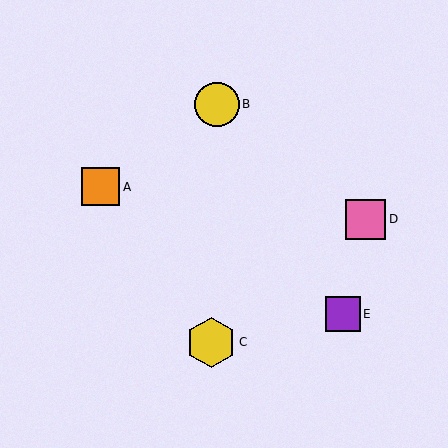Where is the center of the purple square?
The center of the purple square is at (343, 314).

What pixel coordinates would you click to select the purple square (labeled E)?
Click at (343, 314) to select the purple square E.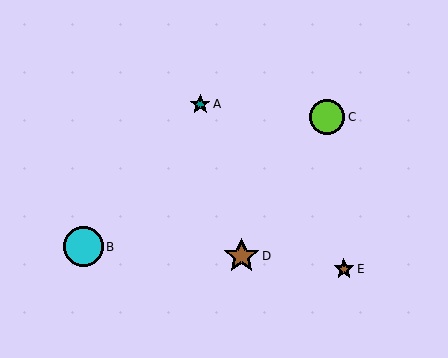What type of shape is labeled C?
Shape C is a lime circle.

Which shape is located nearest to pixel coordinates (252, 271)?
The brown star (labeled D) at (241, 256) is nearest to that location.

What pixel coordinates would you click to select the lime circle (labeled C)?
Click at (327, 117) to select the lime circle C.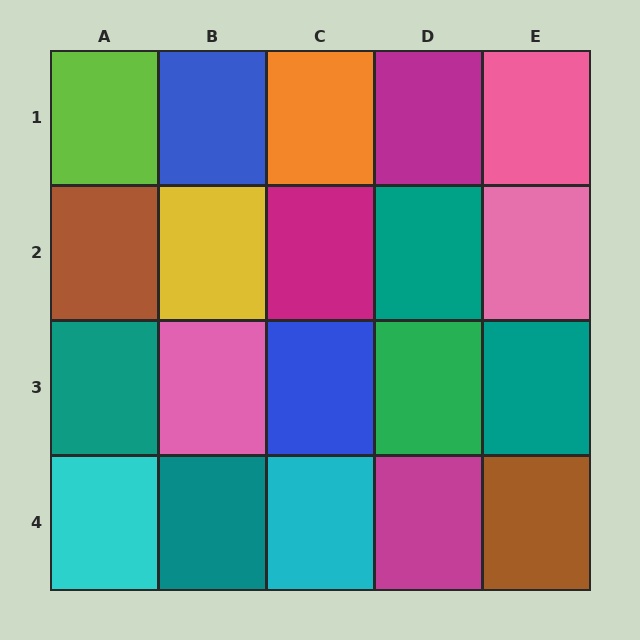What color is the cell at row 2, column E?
Pink.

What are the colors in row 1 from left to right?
Lime, blue, orange, magenta, pink.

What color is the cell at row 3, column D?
Green.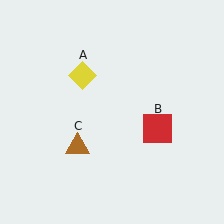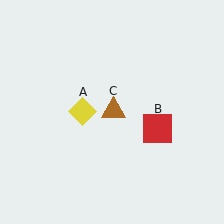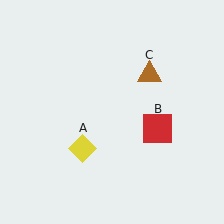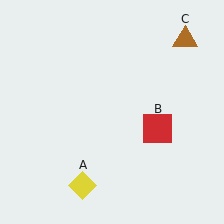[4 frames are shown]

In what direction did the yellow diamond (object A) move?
The yellow diamond (object A) moved down.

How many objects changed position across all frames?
2 objects changed position: yellow diamond (object A), brown triangle (object C).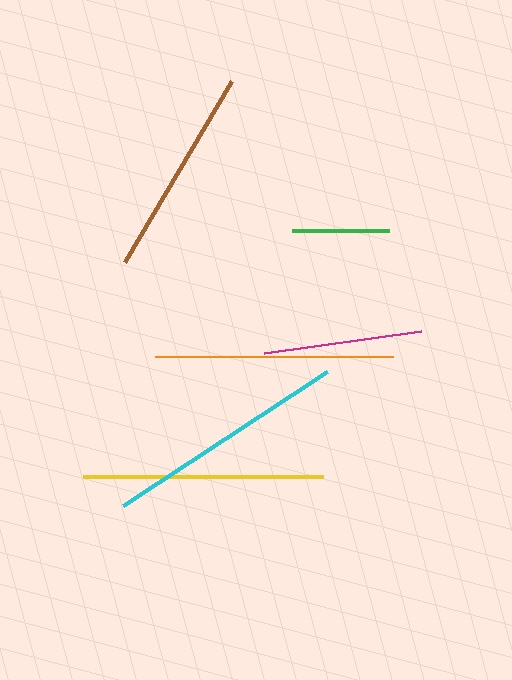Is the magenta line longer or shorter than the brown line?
The brown line is longer than the magenta line.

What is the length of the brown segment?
The brown segment is approximately 211 pixels long.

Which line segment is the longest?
The cyan line is the longest at approximately 244 pixels.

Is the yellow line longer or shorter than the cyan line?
The cyan line is longer than the yellow line.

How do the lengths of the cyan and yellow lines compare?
The cyan and yellow lines are approximately the same length.